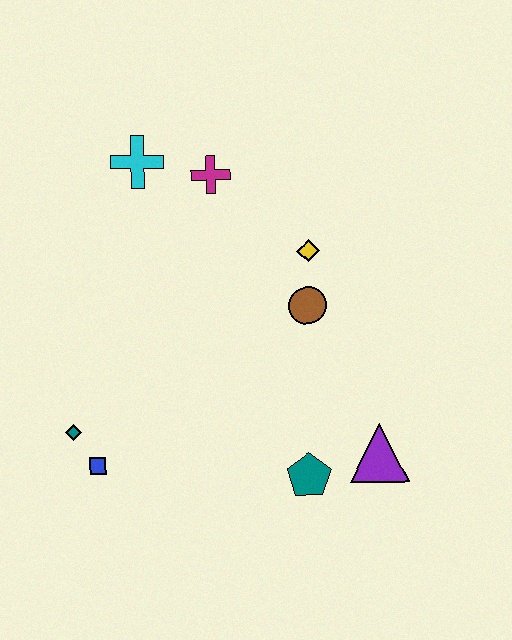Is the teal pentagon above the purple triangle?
No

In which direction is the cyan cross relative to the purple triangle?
The cyan cross is above the purple triangle.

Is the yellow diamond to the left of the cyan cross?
No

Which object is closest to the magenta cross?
The cyan cross is closest to the magenta cross.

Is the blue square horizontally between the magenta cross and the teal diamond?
Yes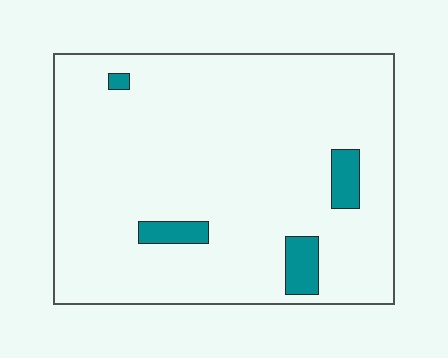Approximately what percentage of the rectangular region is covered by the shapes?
Approximately 5%.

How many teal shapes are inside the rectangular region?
4.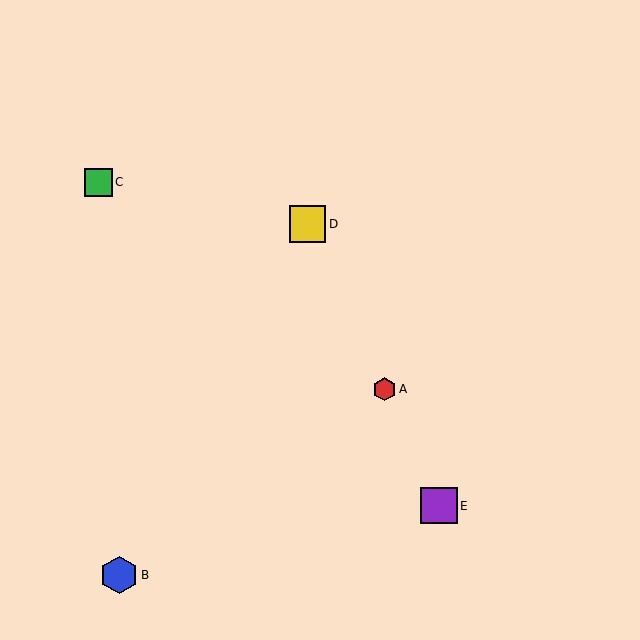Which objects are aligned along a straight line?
Objects A, D, E are aligned along a straight line.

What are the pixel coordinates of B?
Object B is at (119, 575).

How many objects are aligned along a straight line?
3 objects (A, D, E) are aligned along a straight line.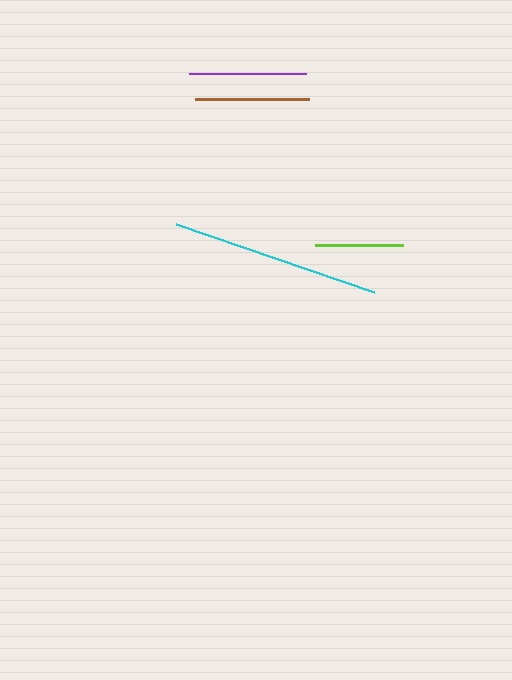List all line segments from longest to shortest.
From longest to shortest: cyan, purple, brown, lime.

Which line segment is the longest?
The cyan line is the longest at approximately 209 pixels.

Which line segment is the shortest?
The lime line is the shortest at approximately 88 pixels.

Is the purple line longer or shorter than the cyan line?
The cyan line is longer than the purple line.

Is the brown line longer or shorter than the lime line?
The brown line is longer than the lime line.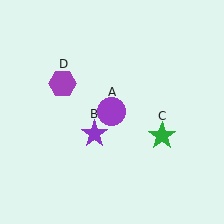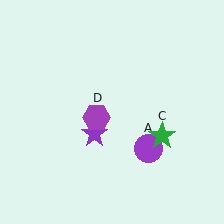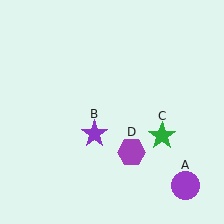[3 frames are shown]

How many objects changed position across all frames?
2 objects changed position: purple circle (object A), purple hexagon (object D).